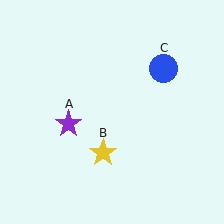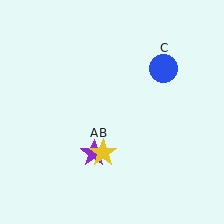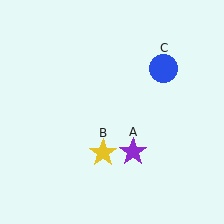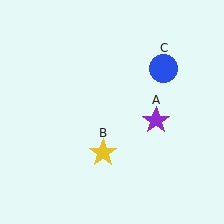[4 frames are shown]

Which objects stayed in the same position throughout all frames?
Yellow star (object B) and blue circle (object C) remained stationary.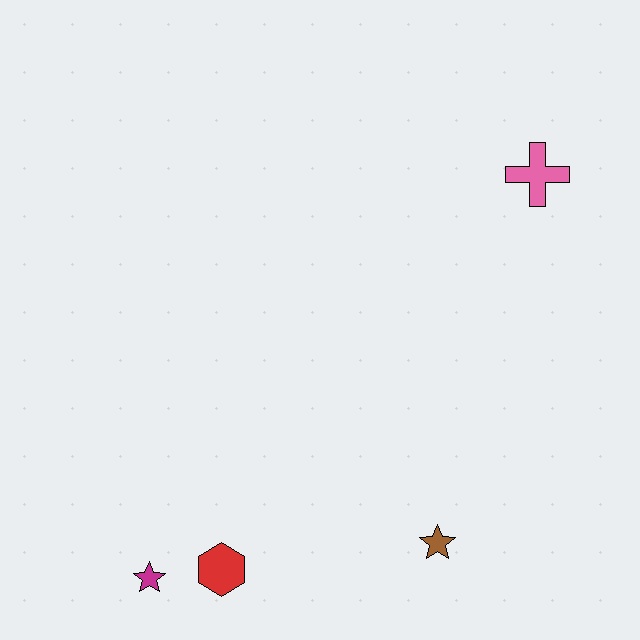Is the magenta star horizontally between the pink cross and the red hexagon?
No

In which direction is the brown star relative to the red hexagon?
The brown star is to the right of the red hexagon.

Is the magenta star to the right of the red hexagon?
No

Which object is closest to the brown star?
The red hexagon is closest to the brown star.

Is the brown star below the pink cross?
Yes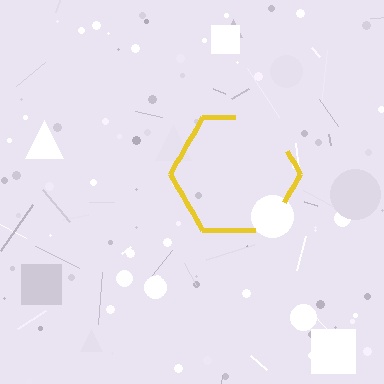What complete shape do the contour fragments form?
The contour fragments form a hexagon.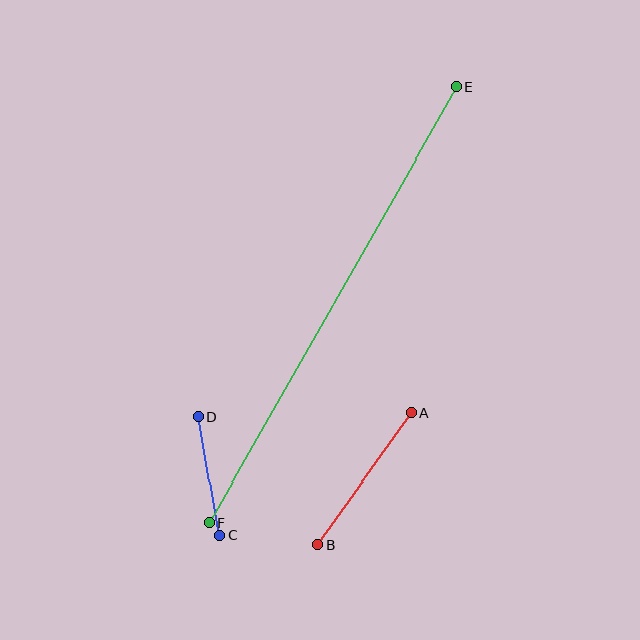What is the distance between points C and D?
The distance is approximately 120 pixels.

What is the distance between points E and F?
The distance is approximately 502 pixels.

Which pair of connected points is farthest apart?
Points E and F are farthest apart.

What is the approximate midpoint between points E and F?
The midpoint is at approximately (333, 305) pixels.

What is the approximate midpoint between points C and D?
The midpoint is at approximately (209, 476) pixels.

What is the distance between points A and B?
The distance is approximately 163 pixels.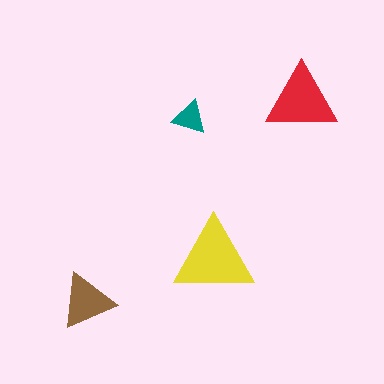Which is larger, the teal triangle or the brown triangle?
The brown one.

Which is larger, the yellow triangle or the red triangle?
The yellow one.